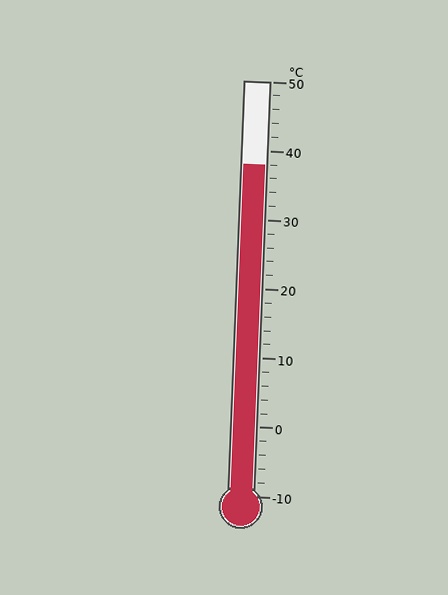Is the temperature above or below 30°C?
The temperature is above 30°C.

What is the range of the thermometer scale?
The thermometer scale ranges from -10°C to 50°C.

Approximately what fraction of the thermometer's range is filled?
The thermometer is filled to approximately 80% of its range.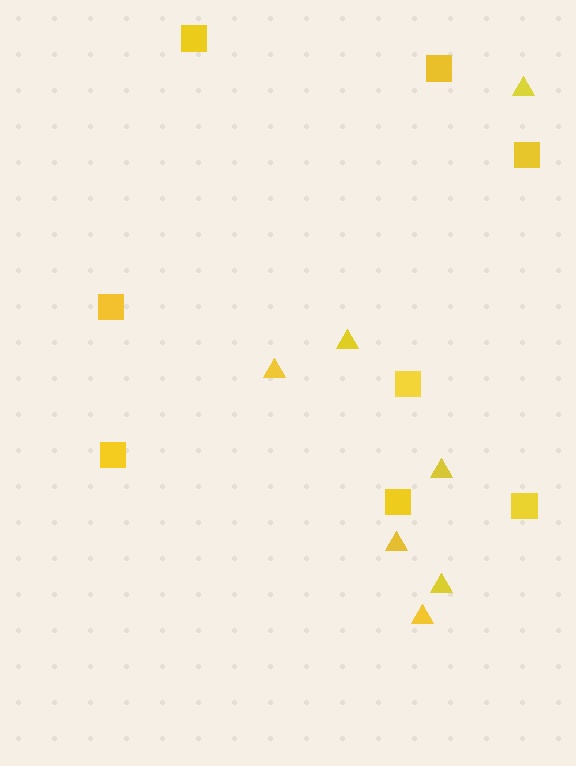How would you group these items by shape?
There are 2 groups: one group of triangles (7) and one group of squares (8).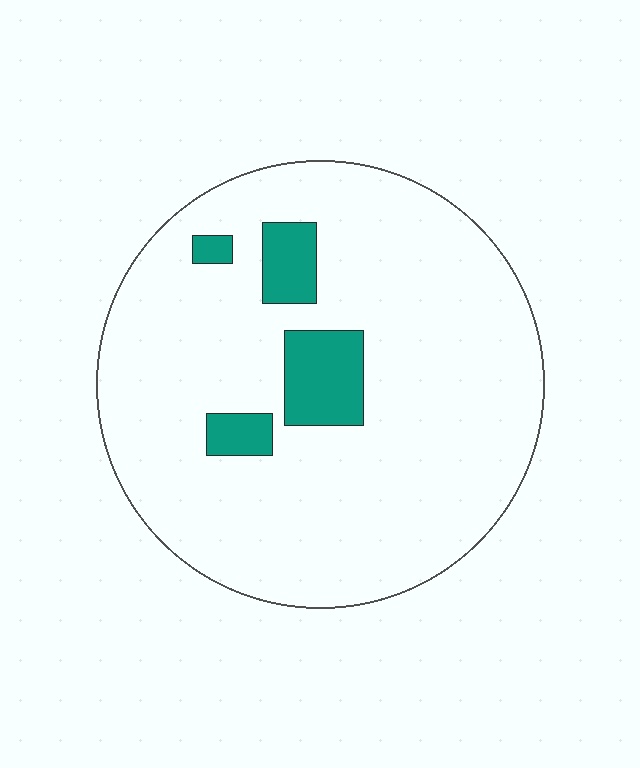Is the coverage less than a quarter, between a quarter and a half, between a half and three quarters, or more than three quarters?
Less than a quarter.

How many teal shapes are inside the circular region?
4.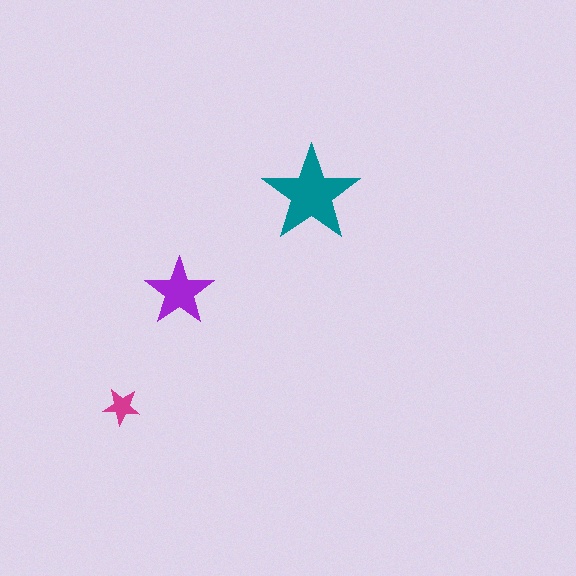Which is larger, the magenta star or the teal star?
The teal one.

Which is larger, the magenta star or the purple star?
The purple one.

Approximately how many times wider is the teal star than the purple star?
About 1.5 times wider.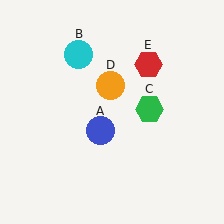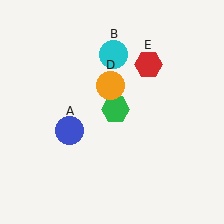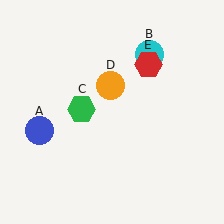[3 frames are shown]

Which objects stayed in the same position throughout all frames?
Orange circle (object D) and red hexagon (object E) remained stationary.